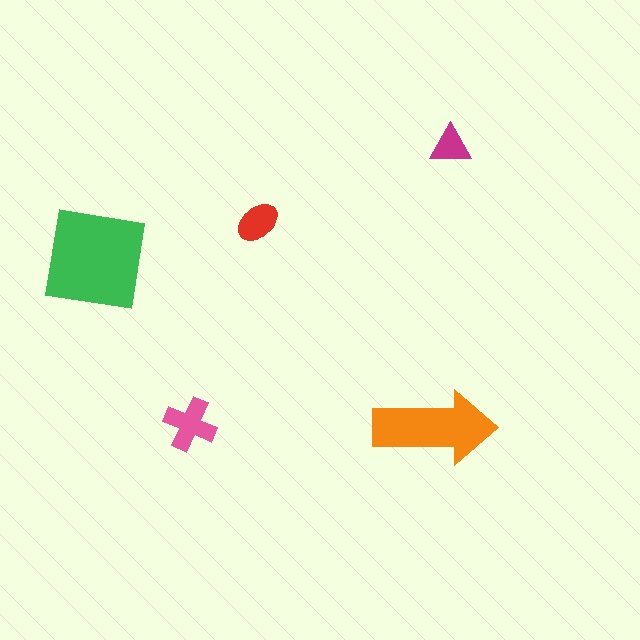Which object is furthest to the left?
The green square is leftmost.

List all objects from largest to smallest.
The green square, the orange arrow, the pink cross, the red ellipse, the magenta triangle.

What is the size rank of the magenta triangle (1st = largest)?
5th.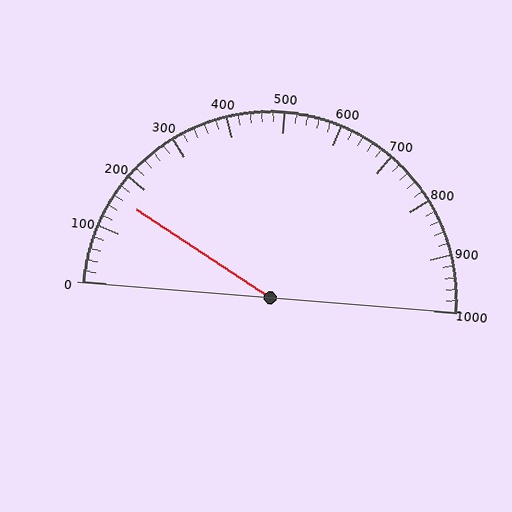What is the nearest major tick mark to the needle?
The nearest major tick mark is 200.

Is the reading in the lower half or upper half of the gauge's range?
The reading is in the lower half of the range (0 to 1000).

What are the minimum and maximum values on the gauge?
The gauge ranges from 0 to 1000.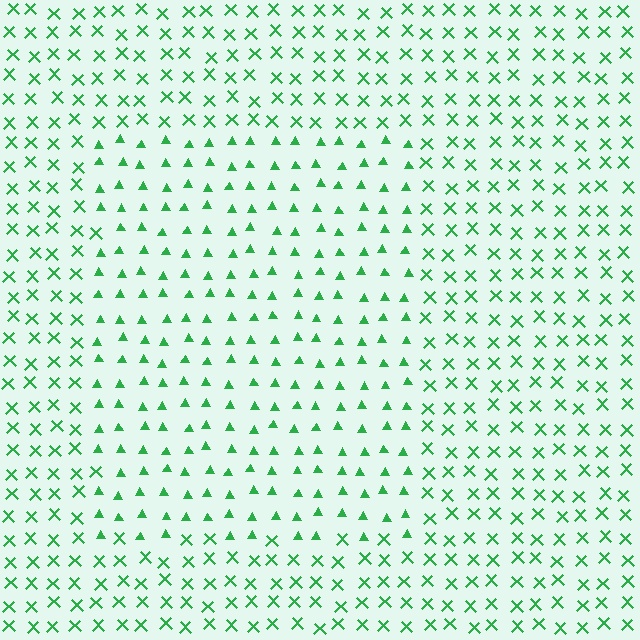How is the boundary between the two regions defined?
The boundary is defined by a change in element shape: triangles inside vs. X marks outside. All elements share the same color and spacing.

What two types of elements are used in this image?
The image uses triangles inside the rectangle region and X marks outside it.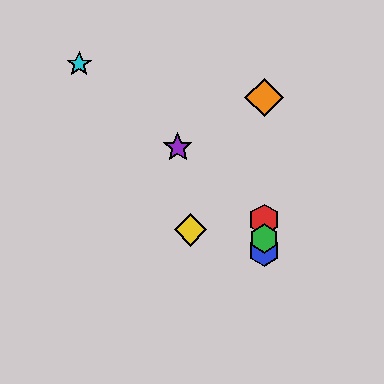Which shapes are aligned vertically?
The red hexagon, the blue hexagon, the green hexagon, the orange diamond are aligned vertically.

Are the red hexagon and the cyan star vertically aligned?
No, the red hexagon is at x≈264 and the cyan star is at x≈79.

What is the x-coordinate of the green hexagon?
The green hexagon is at x≈264.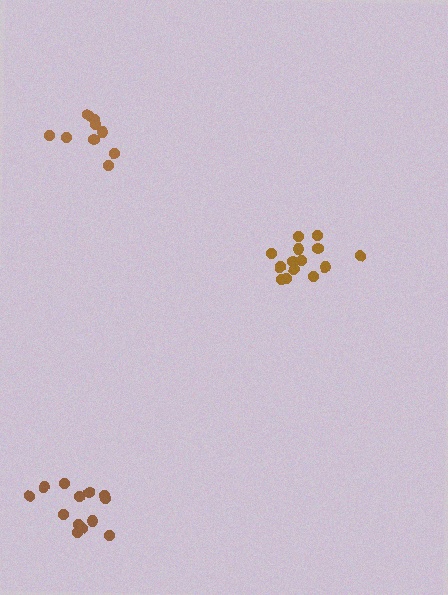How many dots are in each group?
Group 1: 13 dots, Group 2: 15 dots, Group 3: 9 dots (37 total).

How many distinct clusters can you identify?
There are 3 distinct clusters.